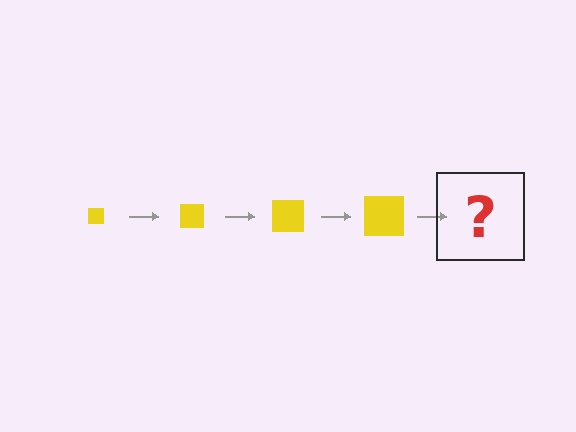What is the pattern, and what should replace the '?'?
The pattern is that the square gets progressively larger each step. The '?' should be a yellow square, larger than the previous one.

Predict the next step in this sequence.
The next step is a yellow square, larger than the previous one.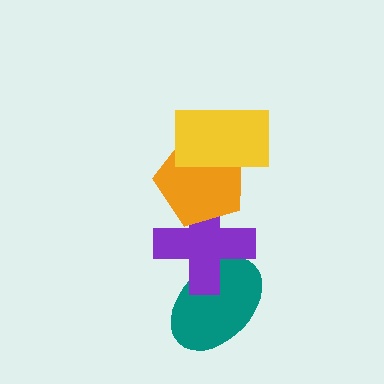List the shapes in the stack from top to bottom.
From top to bottom: the yellow rectangle, the orange pentagon, the purple cross, the teal ellipse.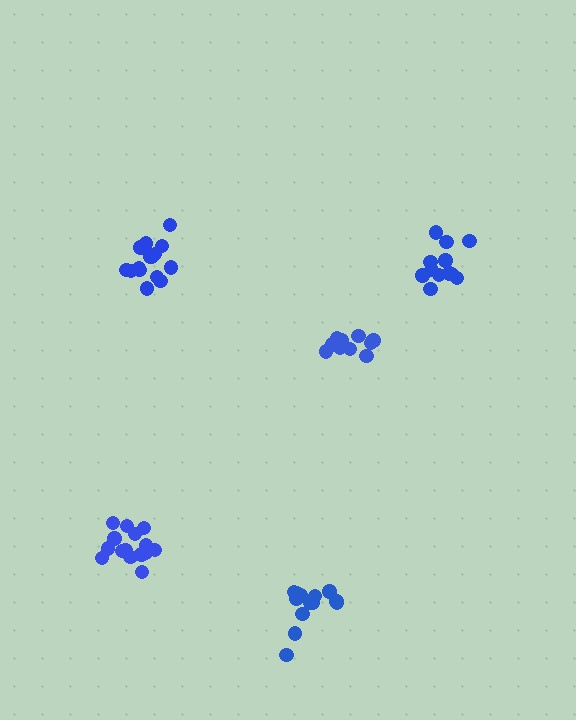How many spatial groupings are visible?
There are 5 spatial groupings.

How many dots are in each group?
Group 1: 13 dots, Group 2: 16 dots, Group 3: 13 dots, Group 4: 12 dots, Group 5: 15 dots (69 total).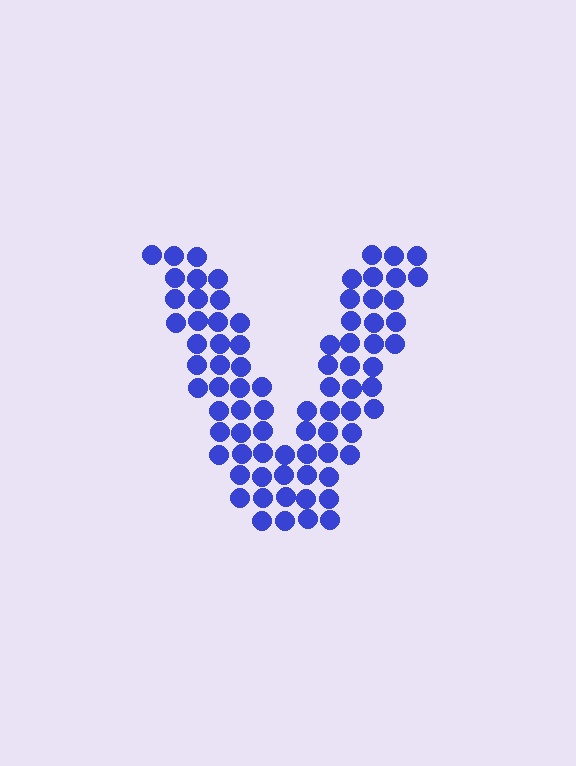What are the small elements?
The small elements are circles.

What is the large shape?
The large shape is the letter V.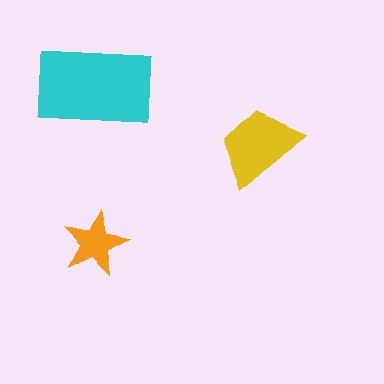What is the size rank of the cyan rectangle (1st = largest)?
1st.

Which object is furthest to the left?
The cyan rectangle is leftmost.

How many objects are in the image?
There are 3 objects in the image.